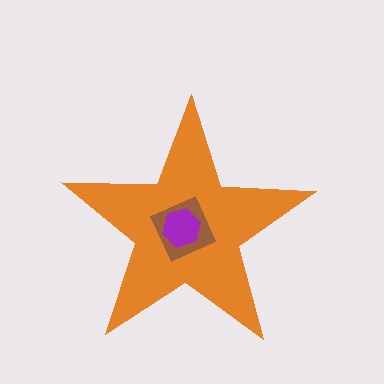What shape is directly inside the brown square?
The purple hexagon.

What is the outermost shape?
The orange star.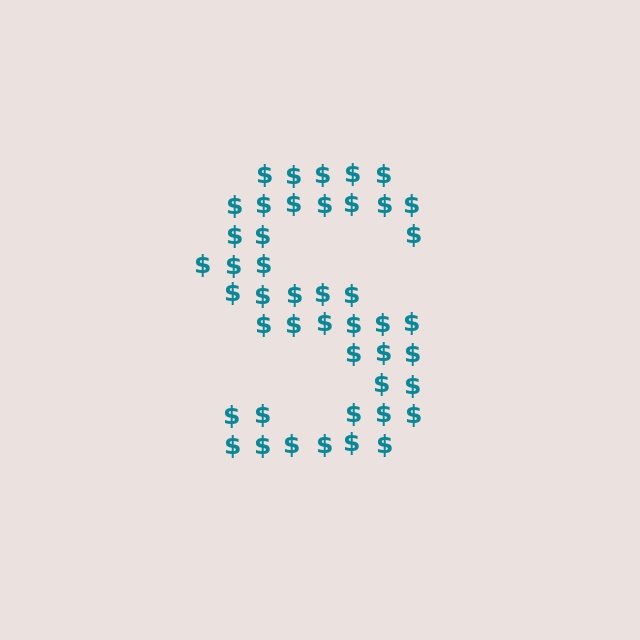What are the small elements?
The small elements are dollar signs.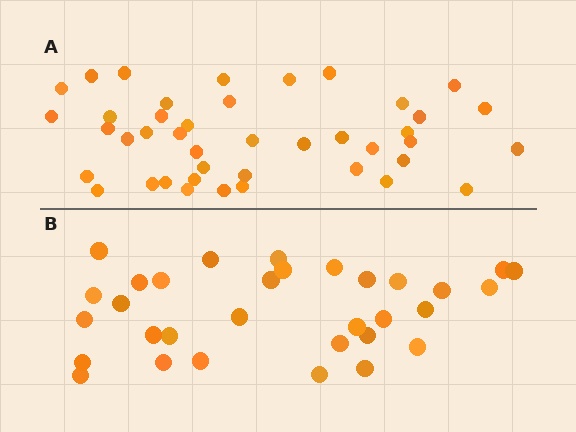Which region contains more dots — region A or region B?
Region A (the top region) has more dots.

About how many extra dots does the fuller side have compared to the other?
Region A has roughly 10 or so more dots than region B.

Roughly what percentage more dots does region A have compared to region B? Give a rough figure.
About 30% more.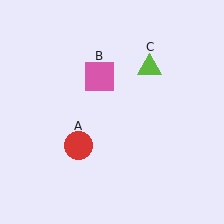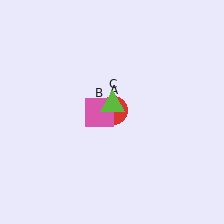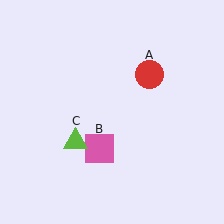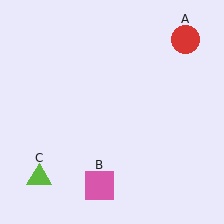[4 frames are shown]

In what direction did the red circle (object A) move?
The red circle (object A) moved up and to the right.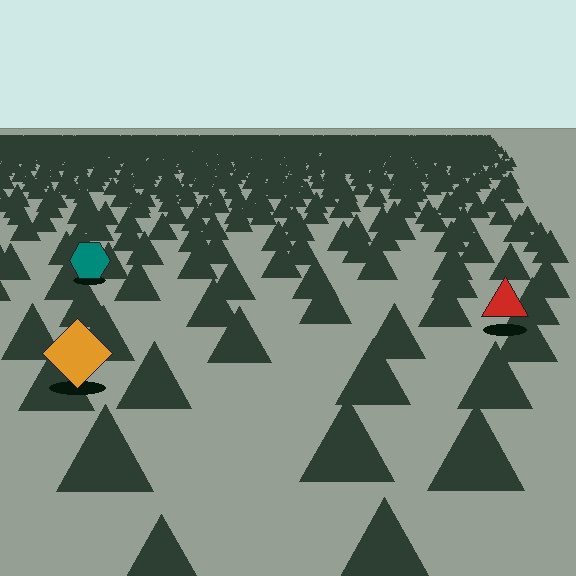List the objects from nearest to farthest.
From nearest to farthest: the orange diamond, the red triangle, the teal hexagon.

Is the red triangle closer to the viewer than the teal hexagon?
Yes. The red triangle is closer — you can tell from the texture gradient: the ground texture is coarser near it.